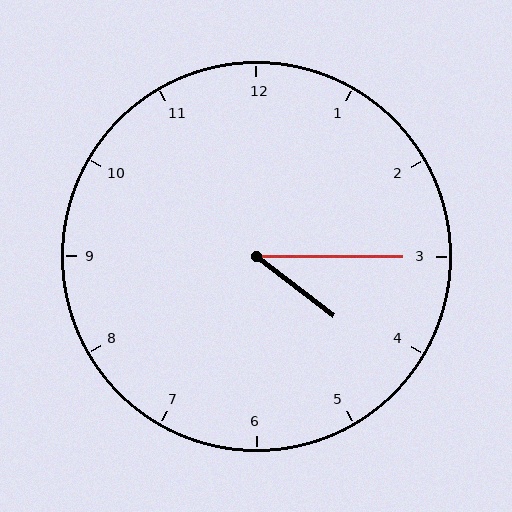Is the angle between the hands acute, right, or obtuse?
It is acute.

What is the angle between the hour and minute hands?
Approximately 38 degrees.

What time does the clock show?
4:15.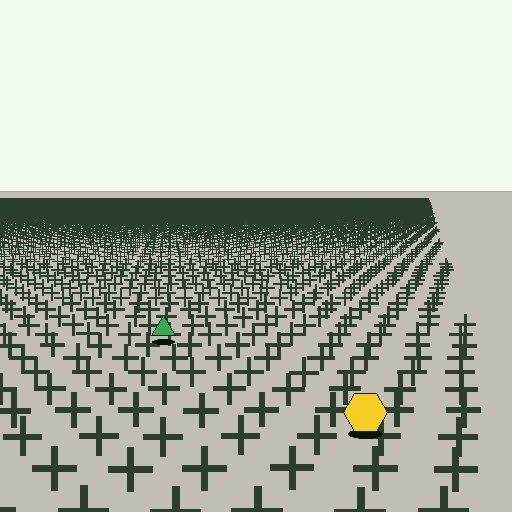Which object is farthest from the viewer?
The green triangle is farthest from the viewer. It appears smaller and the ground texture around it is denser.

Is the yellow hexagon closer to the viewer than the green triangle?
Yes. The yellow hexagon is closer — you can tell from the texture gradient: the ground texture is coarser near it.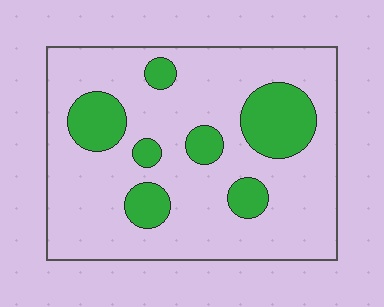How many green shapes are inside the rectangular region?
7.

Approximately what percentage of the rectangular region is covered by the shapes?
Approximately 20%.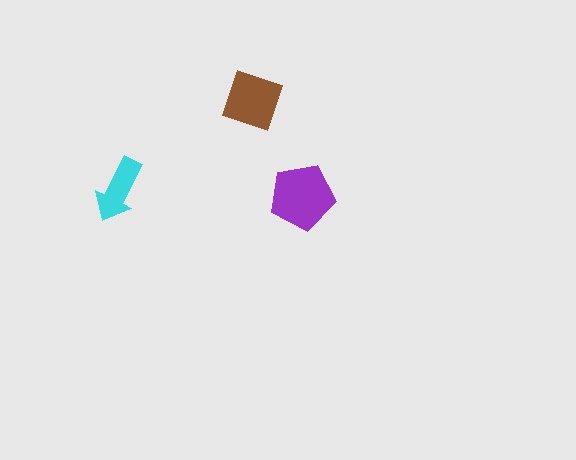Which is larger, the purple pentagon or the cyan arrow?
The purple pentagon.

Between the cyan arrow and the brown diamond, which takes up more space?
The brown diamond.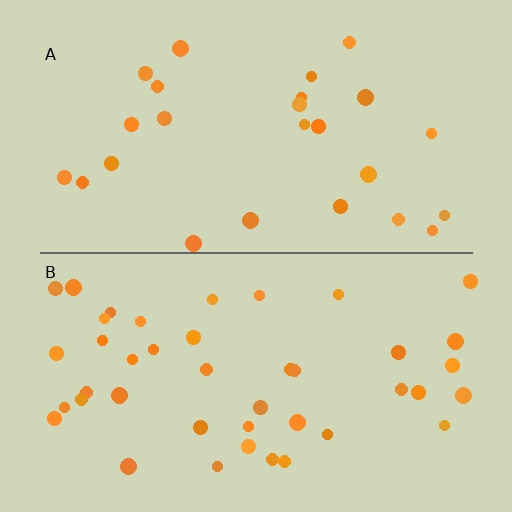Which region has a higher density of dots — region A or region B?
B (the bottom).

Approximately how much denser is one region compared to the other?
Approximately 1.6× — region B over region A.